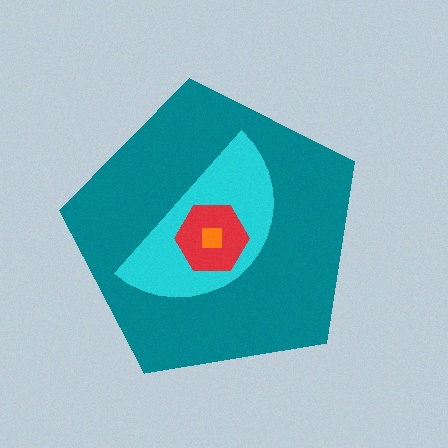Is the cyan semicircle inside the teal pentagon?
Yes.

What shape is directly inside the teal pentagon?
The cyan semicircle.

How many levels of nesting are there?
4.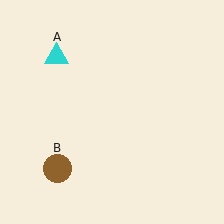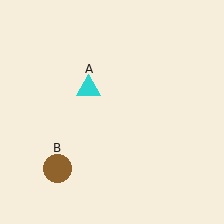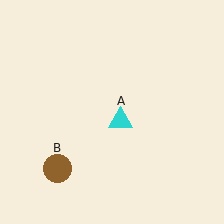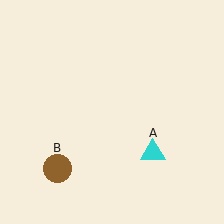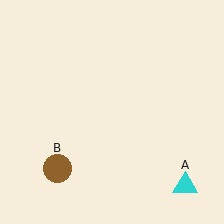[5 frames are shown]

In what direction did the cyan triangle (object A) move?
The cyan triangle (object A) moved down and to the right.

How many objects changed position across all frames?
1 object changed position: cyan triangle (object A).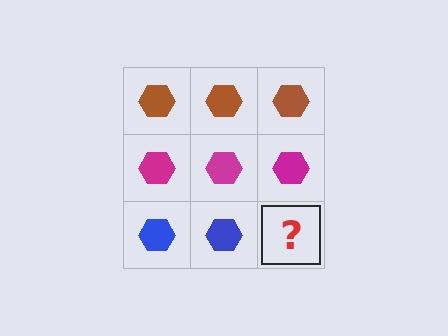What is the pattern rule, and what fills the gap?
The rule is that each row has a consistent color. The gap should be filled with a blue hexagon.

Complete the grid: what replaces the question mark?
The question mark should be replaced with a blue hexagon.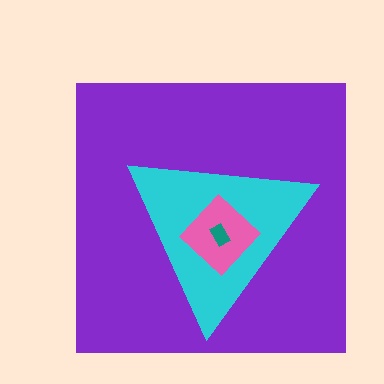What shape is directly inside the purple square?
The cyan triangle.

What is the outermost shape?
The purple square.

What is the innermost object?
The teal rectangle.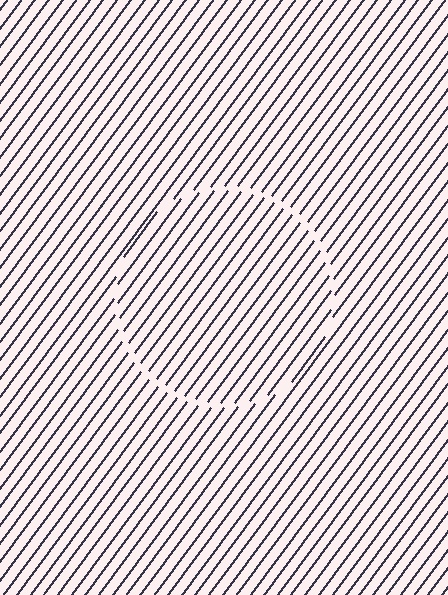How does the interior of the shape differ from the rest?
The interior of the shape contains the same grating, shifted by half a period — the contour is defined by the phase discontinuity where line-ends from the inner and outer gratings abut.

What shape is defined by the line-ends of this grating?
An illusory circle. The interior of the shape contains the same grating, shifted by half a period — the contour is defined by the phase discontinuity where line-ends from the inner and outer gratings abut.